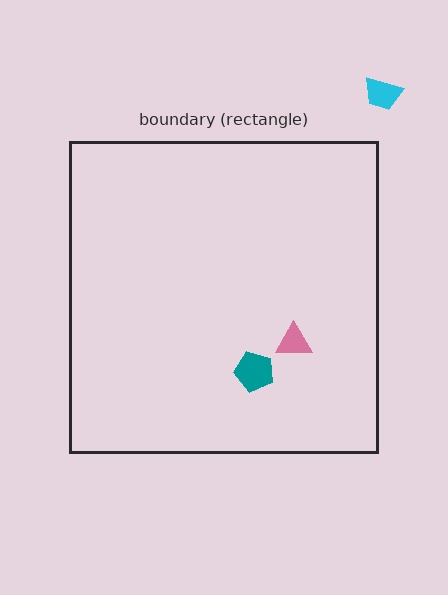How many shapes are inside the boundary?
2 inside, 1 outside.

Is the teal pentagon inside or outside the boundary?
Inside.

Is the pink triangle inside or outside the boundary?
Inside.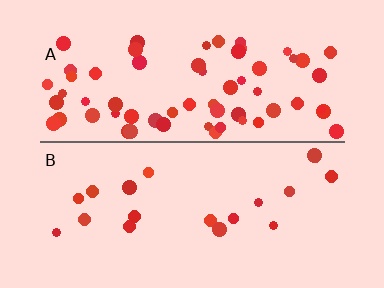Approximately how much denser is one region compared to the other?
Approximately 3.3× — region A over region B.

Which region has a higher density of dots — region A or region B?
A (the top).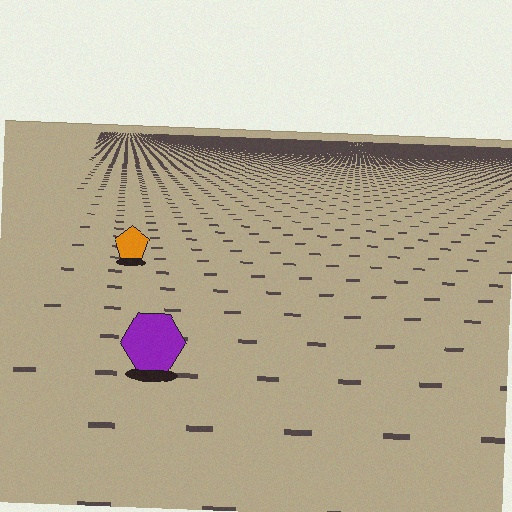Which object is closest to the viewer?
The purple hexagon is closest. The texture marks near it are larger and more spread out.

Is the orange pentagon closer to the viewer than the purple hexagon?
No. The purple hexagon is closer — you can tell from the texture gradient: the ground texture is coarser near it.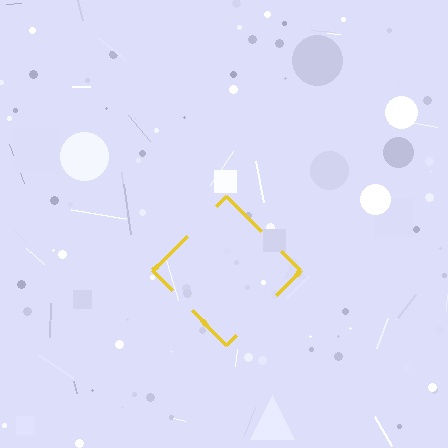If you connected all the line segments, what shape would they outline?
They would outline a diamond.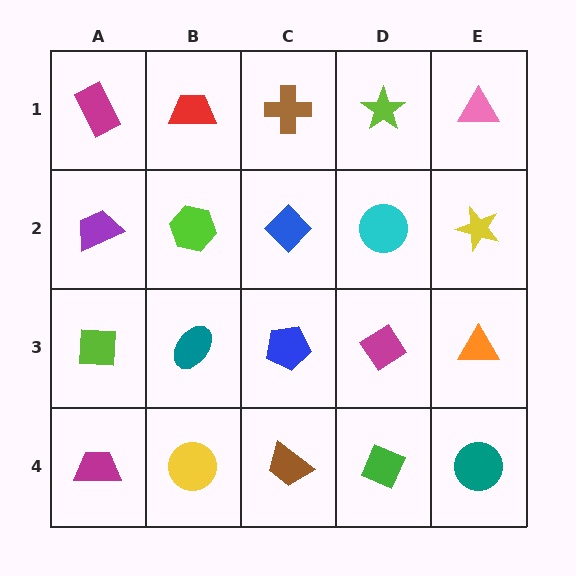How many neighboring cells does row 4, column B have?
3.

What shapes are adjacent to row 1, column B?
A lime hexagon (row 2, column B), a magenta rectangle (row 1, column A), a brown cross (row 1, column C).